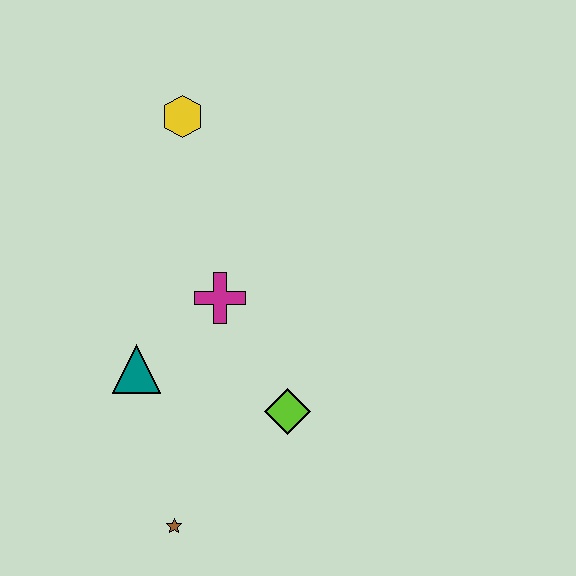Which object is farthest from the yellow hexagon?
The brown star is farthest from the yellow hexagon.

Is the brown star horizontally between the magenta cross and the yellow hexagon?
No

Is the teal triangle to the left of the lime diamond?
Yes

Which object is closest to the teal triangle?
The magenta cross is closest to the teal triangle.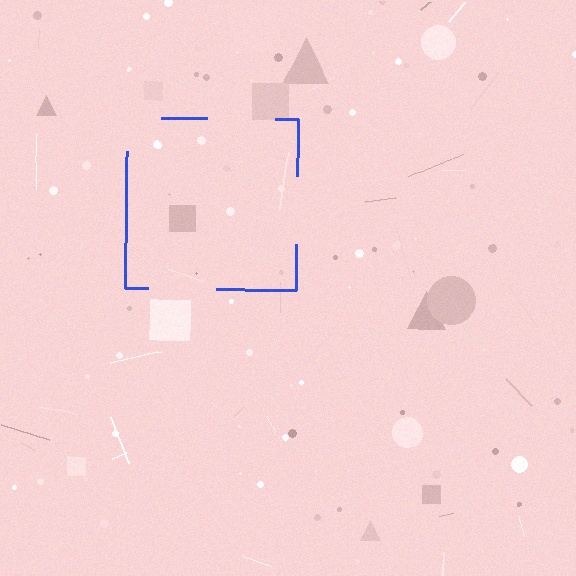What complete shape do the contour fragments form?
The contour fragments form a square.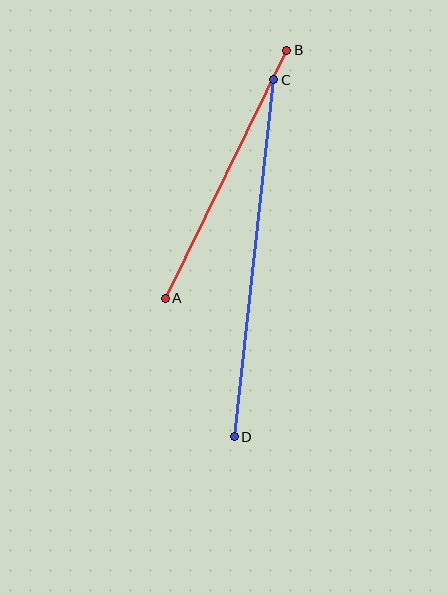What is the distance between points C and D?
The distance is approximately 359 pixels.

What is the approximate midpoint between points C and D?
The midpoint is at approximately (254, 258) pixels.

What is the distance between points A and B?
The distance is approximately 276 pixels.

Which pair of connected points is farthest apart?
Points C and D are farthest apart.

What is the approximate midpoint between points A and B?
The midpoint is at approximately (226, 174) pixels.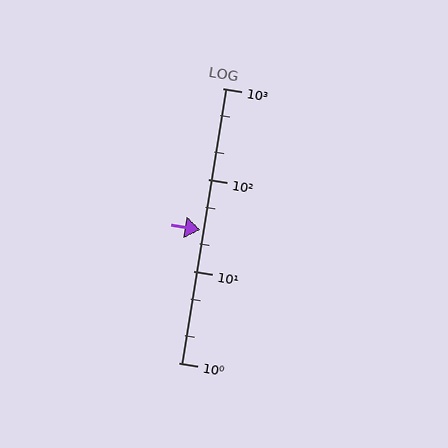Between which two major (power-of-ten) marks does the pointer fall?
The pointer is between 10 and 100.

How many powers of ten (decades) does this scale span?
The scale spans 3 decades, from 1 to 1000.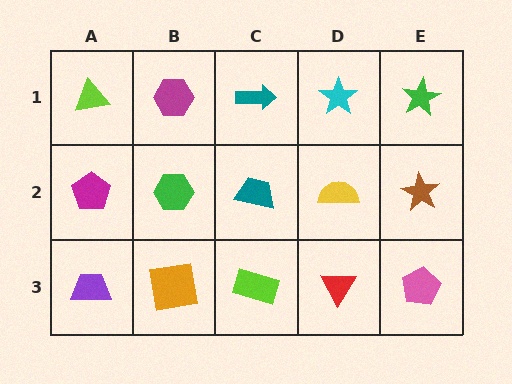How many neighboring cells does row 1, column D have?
3.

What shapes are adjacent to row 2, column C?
A teal arrow (row 1, column C), a lime rectangle (row 3, column C), a green hexagon (row 2, column B), a yellow semicircle (row 2, column D).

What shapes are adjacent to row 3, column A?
A magenta pentagon (row 2, column A), an orange square (row 3, column B).